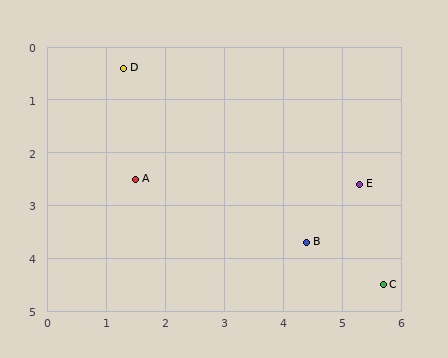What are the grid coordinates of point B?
Point B is at approximately (4.4, 3.7).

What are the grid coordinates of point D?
Point D is at approximately (1.3, 0.4).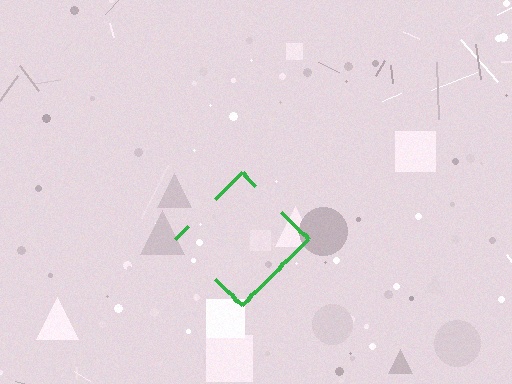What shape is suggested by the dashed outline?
The dashed outline suggests a diamond.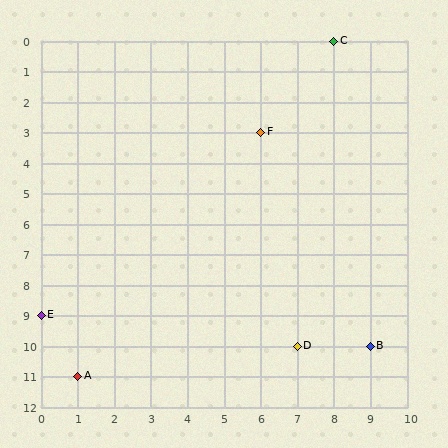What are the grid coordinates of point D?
Point D is at grid coordinates (7, 10).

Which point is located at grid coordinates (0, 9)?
Point E is at (0, 9).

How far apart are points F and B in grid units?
Points F and B are 3 columns and 7 rows apart (about 7.6 grid units diagonally).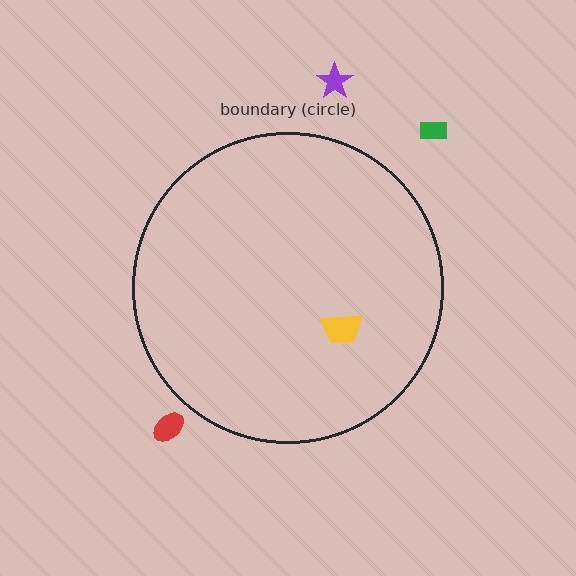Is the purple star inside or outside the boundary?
Outside.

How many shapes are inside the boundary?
1 inside, 3 outside.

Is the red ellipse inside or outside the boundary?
Outside.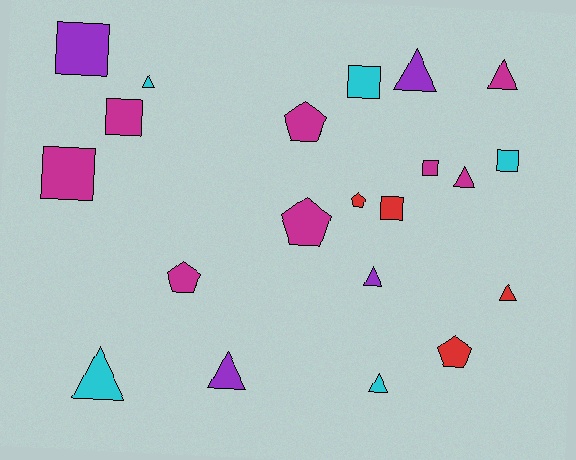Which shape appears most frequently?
Triangle, with 9 objects.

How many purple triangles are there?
There are 3 purple triangles.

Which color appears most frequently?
Magenta, with 8 objects.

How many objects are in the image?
There are 21 objects.